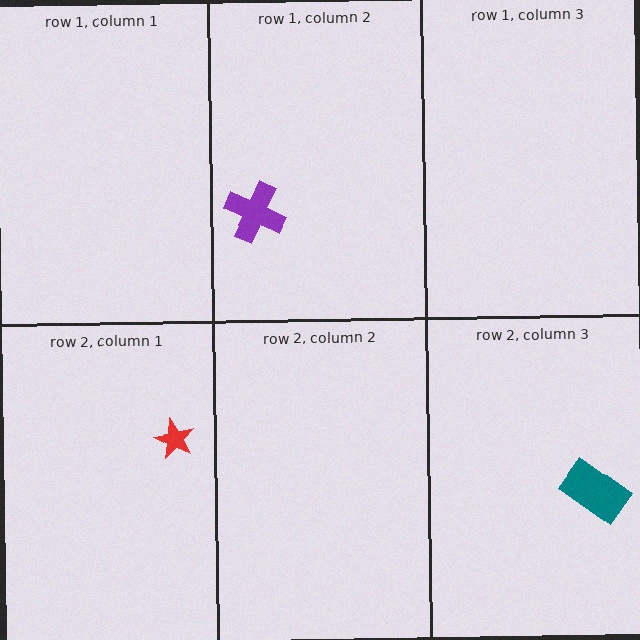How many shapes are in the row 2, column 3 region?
1.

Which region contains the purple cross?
The row 1, column 2 region.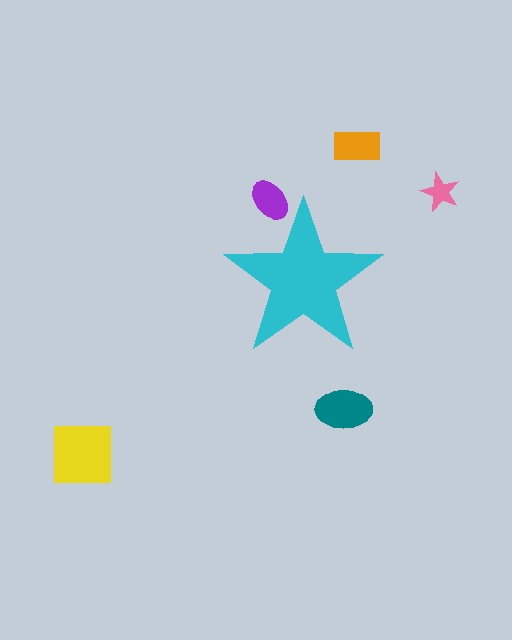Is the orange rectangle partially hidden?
No, the orange rectangle is fully visible.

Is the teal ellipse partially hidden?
No, the teal ellipse is fully visible.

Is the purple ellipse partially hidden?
Yes, the purple ellipse is partially hidden behind the cyan star.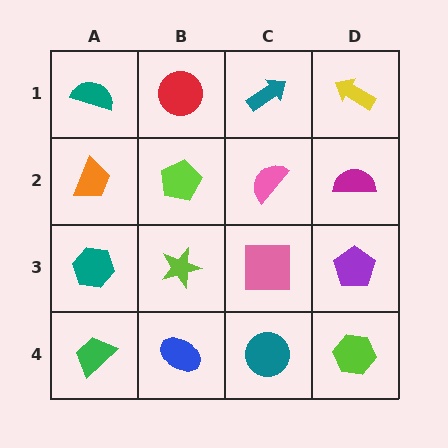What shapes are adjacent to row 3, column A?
An orange trapezoid (row 2, column A), a green trapezoid (row 4, column A), a lime star (row 3, column B).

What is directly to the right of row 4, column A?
A blue ellipse.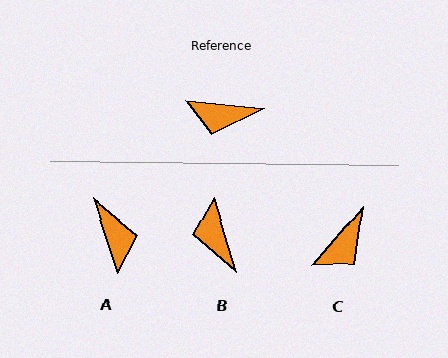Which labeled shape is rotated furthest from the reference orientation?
A, about 115 degrees away.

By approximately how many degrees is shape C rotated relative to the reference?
Approximately 56 degrees counter-clockwise.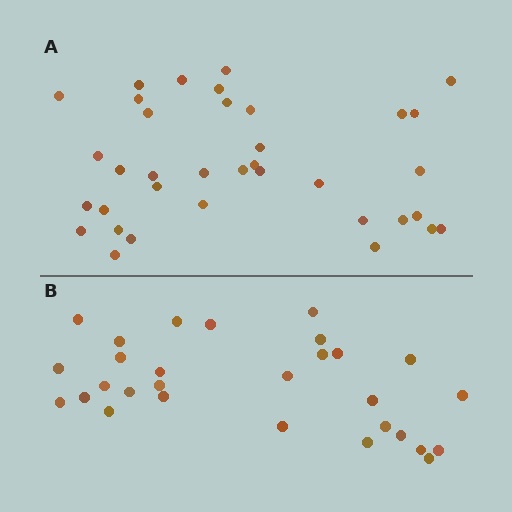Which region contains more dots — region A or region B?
Region A (the top region) has more dots.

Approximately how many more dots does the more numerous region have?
Region A has roughly 8 or so more dots than region B.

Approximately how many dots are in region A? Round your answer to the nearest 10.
About 40 dots. (The exact count is 36, which rounds to 40.)